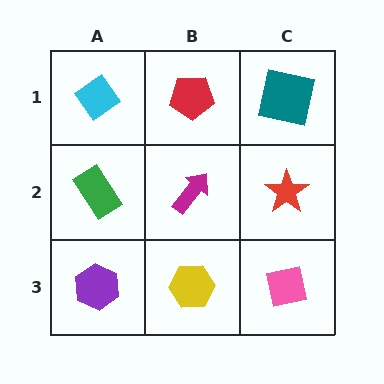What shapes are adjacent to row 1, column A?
A green rectangle (row 2, column A), a red pentagon (row 1, column B).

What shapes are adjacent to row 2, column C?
A teal square (row 1, column C), a pink square (row 3, column C), a magenta arrow (row 2, column B).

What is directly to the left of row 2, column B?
A green rectangle.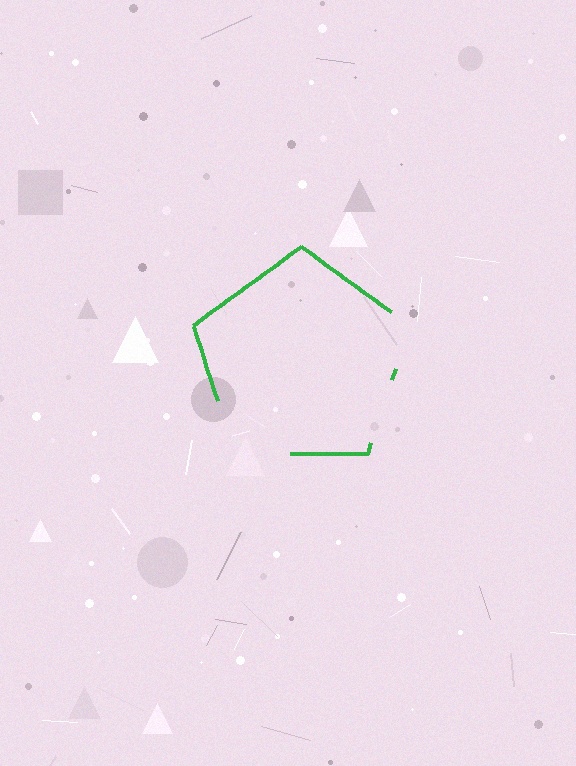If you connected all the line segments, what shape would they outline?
They would outline a pentagon.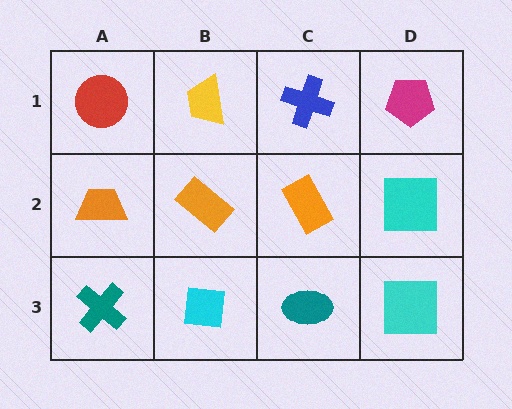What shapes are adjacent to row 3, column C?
An orange rectangle (row 2, column C), a cyan square (row 3, column B), a cyan square (row 3, column D).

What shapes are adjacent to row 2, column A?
A red circle (row 1, column A), a teal cross (row 3, column A), an orange rectangle (row 2, column B).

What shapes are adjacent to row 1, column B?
An orange rectangle (row 2, column B), a red circle (row 1, column A), a blue cross (row 1, column C).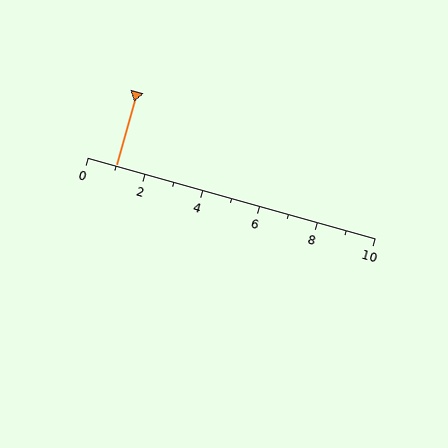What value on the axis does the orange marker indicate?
The marker indicates approximately 1.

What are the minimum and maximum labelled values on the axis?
The axis runs from 0 to 10.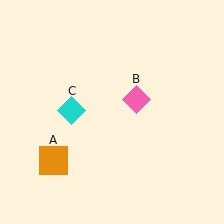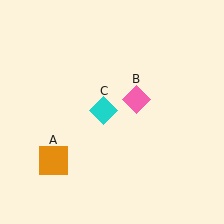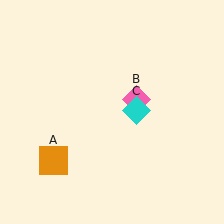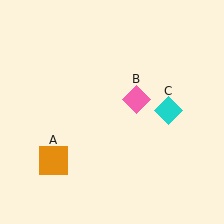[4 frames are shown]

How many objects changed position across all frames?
1 object changed position: cyan diamond (object C).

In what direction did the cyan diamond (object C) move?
The cyan diamond (object C) moved right.